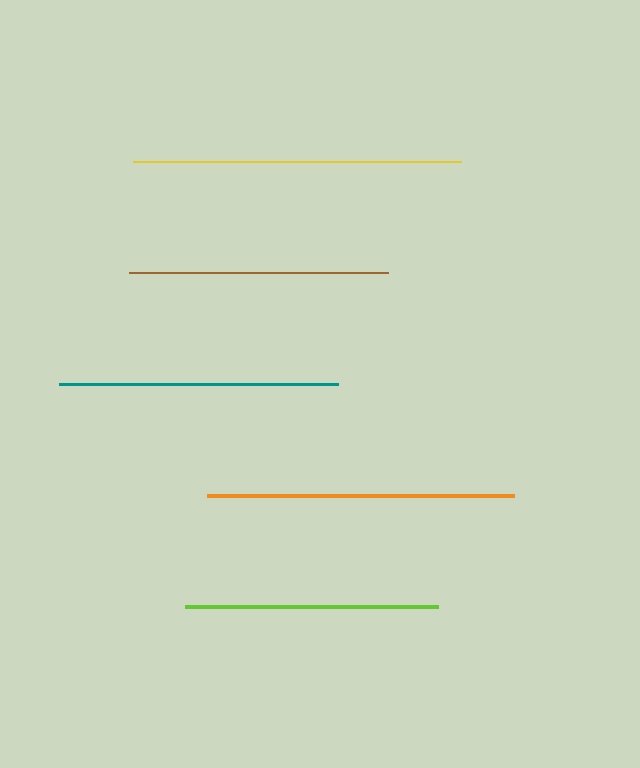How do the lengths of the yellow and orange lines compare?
The yellow and orange lines are approximately the same length.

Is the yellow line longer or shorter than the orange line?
The yellow line is longer than the orange line.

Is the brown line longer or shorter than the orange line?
The orange line is longer than the brown line.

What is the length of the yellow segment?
The yellow segment is approximately 328 pixels long.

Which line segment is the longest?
The yellow line is the longest at approximately 328 pixels.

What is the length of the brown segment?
The brown segment is approximately 259 pixels long.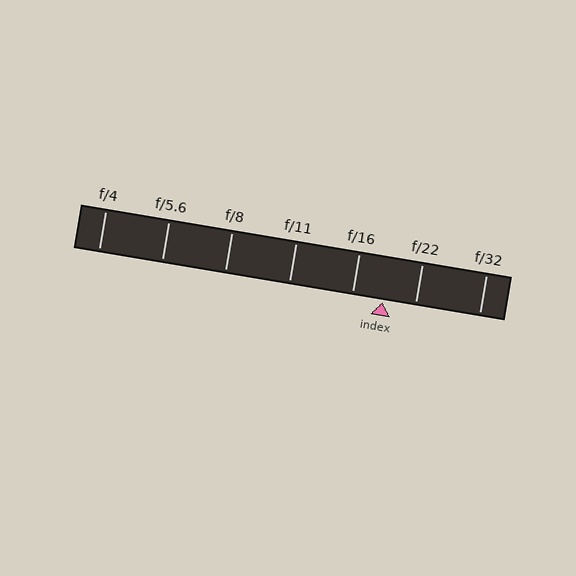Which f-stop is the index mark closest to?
The index mark is closest to f/16.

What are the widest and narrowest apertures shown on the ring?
The widest aperture shown is f/4 and the narrowest is f/32.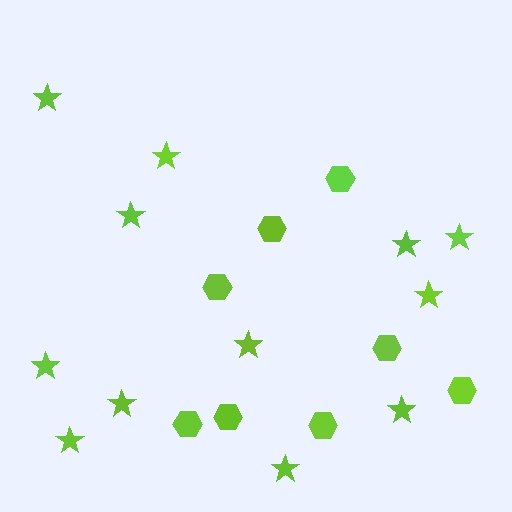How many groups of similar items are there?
There are 2 groups: one group of stars (12) and one group of hexagons (8).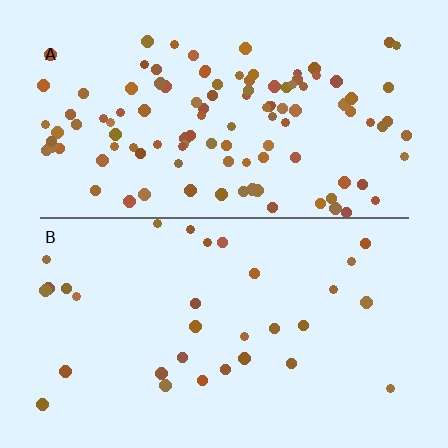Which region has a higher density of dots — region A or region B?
A (the top).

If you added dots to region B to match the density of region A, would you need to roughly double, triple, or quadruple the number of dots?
Approximately quadruple.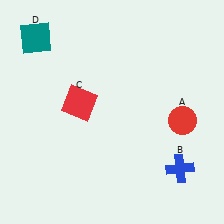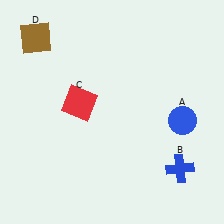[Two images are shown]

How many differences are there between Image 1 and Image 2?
There are 2 differences between the two images.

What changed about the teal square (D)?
In Image 1, D is teal. In Image 2, it changed to brown.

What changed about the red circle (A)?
In Image 1, A is red. In Image 2, it changed to blue.